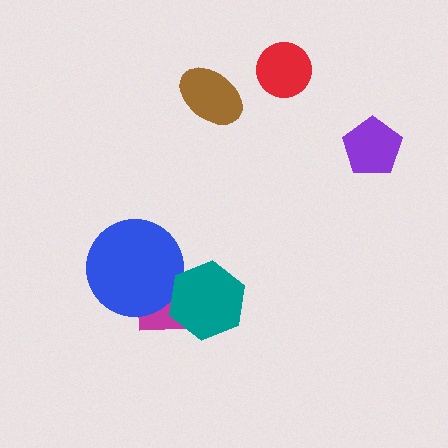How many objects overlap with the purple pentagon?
0 objects overlap with the purple pentagon.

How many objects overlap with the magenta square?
2 objects overlap with the magenta square.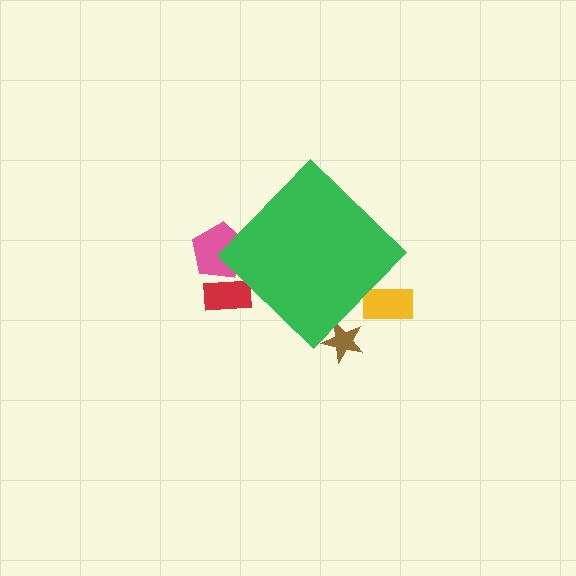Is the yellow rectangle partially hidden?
Yes, the yellow rectangle is partially hidden behind the green diamond.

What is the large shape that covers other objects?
A green diamond.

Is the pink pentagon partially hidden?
Yes, the pink pentagon is partially hidden behind the green diamond.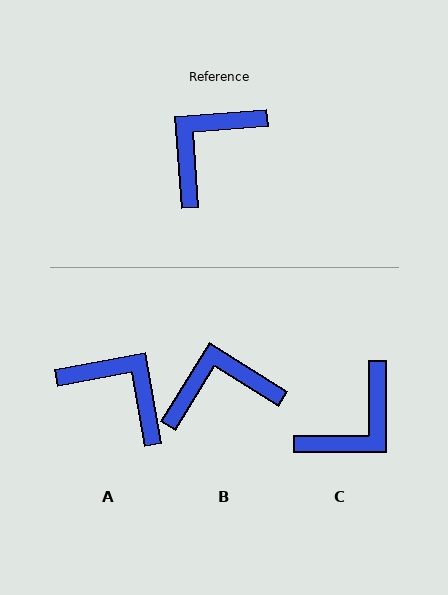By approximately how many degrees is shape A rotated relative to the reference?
Approximately 84 degrees clockwise.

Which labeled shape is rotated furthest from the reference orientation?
C, about 176 degrees away.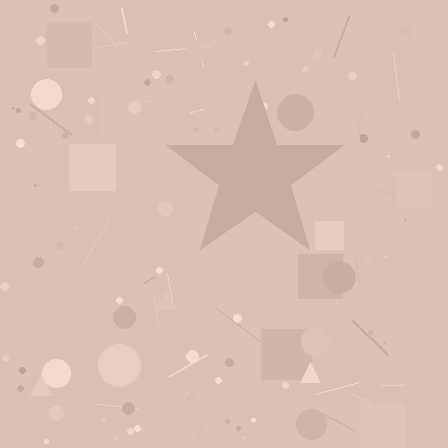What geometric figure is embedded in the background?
A star is embedded in the background.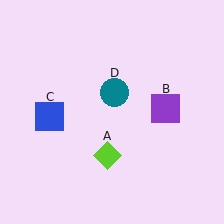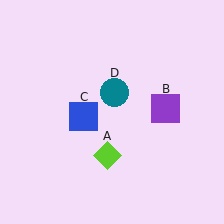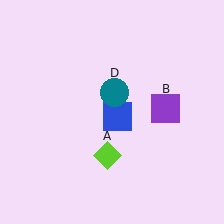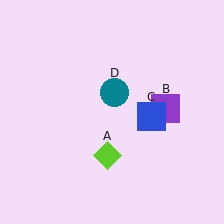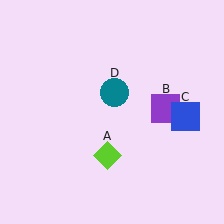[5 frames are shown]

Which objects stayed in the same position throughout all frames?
Lime diamond (object A) and purple square (object B) and teal circle (object D) remained stationary.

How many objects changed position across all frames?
1 object changed position: blue square (object C).